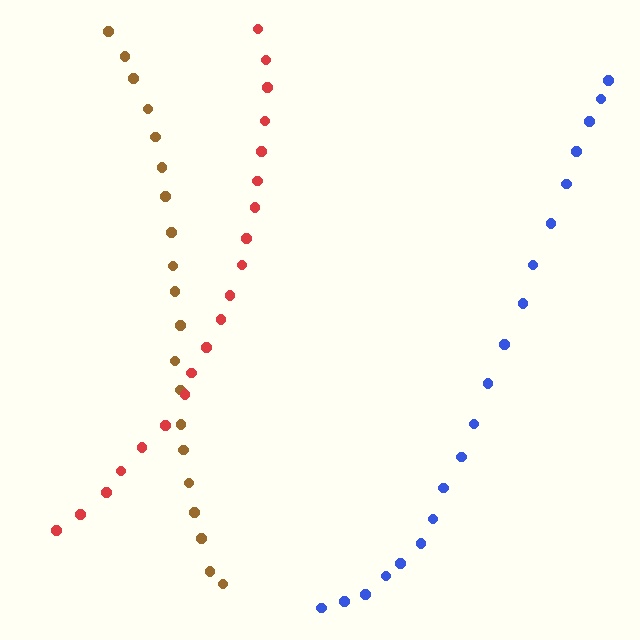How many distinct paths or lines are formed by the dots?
There are 3 distinct paths.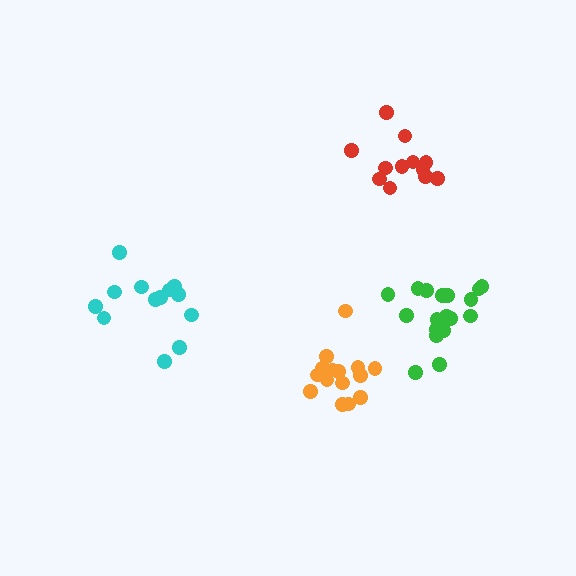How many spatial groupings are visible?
There are 4 spatial groupings.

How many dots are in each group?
Group 1: 13 dots, Group 2: 12 dots, Group 3: 15 dots, Group 4: 18 dots (58 total).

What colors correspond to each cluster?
The clusters are colored: cyan, red, orange, green.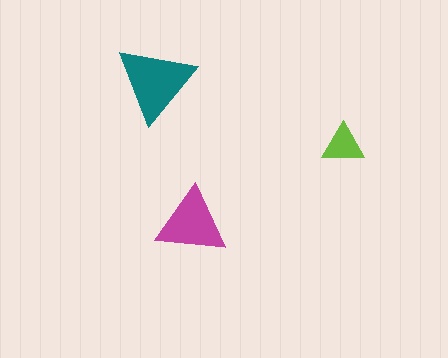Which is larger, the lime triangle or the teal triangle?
The teal one.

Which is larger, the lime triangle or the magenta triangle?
The magenta one.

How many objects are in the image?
There are 3 objects in the image.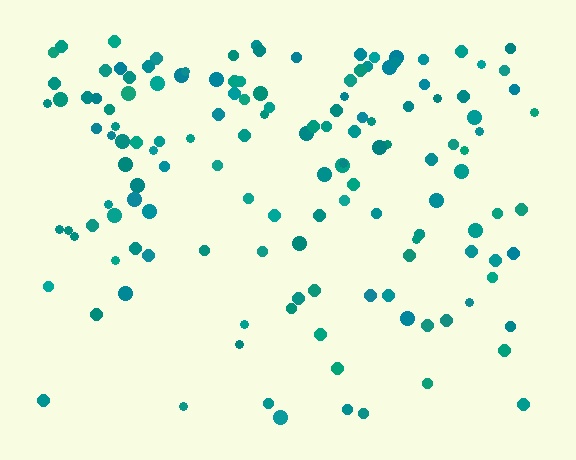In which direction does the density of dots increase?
From bottom to top, with the top side densest.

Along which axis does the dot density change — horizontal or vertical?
Vertical.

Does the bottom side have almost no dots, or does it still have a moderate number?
Still a moderate number, just noticeably fewer than the top.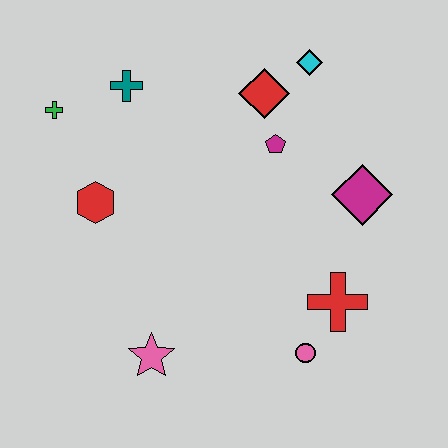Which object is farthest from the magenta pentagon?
The pink star is farthest from the magenta pentagon.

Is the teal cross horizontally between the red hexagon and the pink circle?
Yes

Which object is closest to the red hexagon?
The green cross is closest to the red hexagon.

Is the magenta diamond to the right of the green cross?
Yes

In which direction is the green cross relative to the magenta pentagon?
The green cross is to the left of the magenta pentagon.